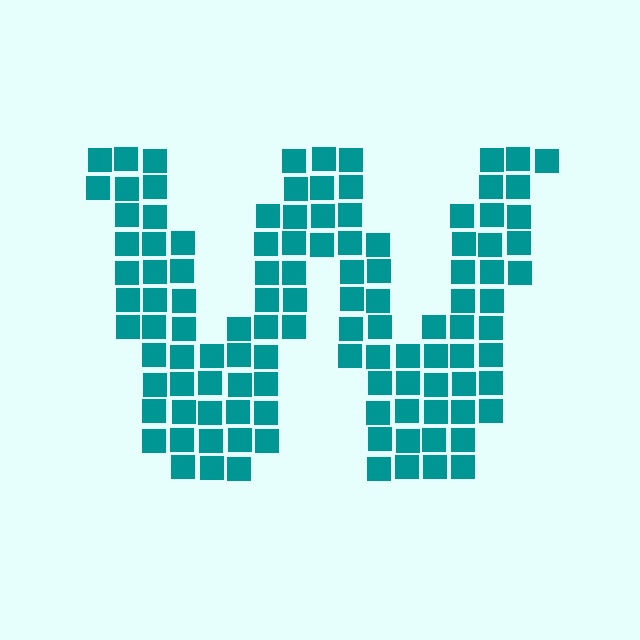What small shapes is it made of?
It is made of small squares.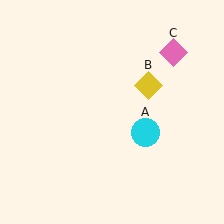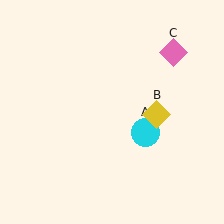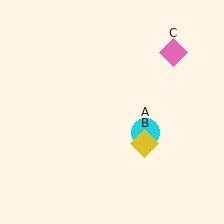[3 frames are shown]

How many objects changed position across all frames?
1 object changed position: yellow diamond (object B).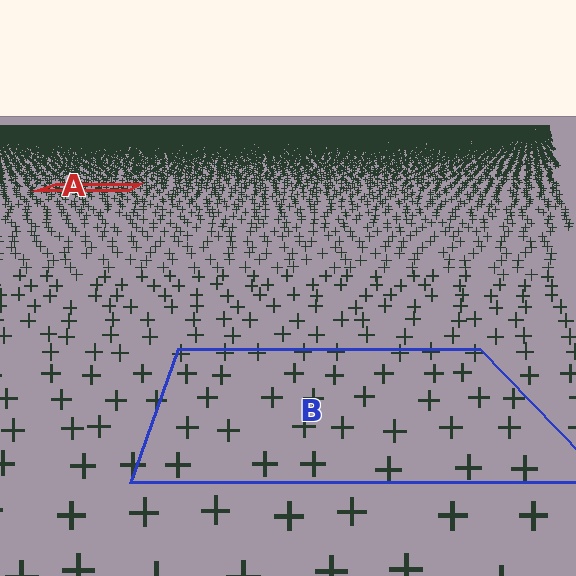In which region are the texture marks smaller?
The texture marks are smaller in region A, because it is farther away.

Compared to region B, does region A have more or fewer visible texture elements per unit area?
Region A has more texture elements per unit area — they are packed more densely because it is farther away.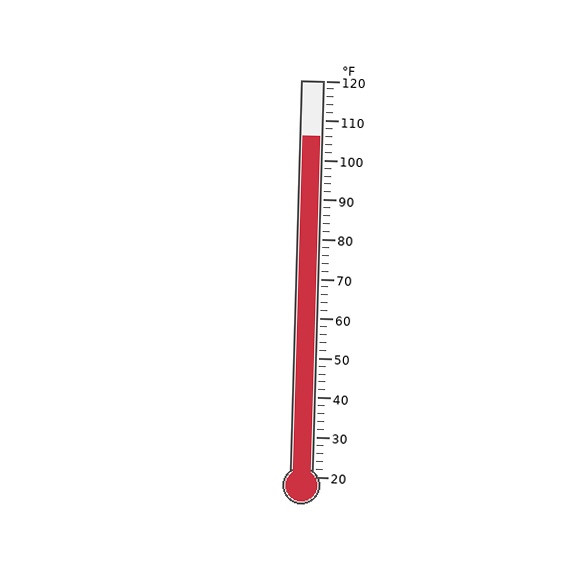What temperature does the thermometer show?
The thermometer shows approximately 106°F.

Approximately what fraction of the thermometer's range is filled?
The thermometer is filled to approximately 85% of its range.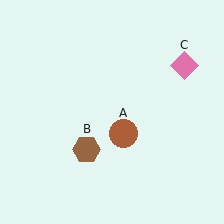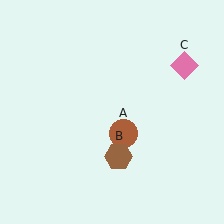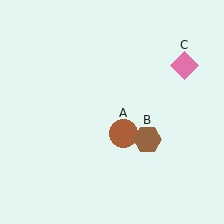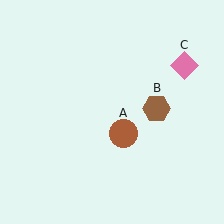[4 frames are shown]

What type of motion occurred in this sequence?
The brown hexagon (object B) rotated counterclockwise around the center of the scene.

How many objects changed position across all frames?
1 object changed position: brown hexagon (object B).